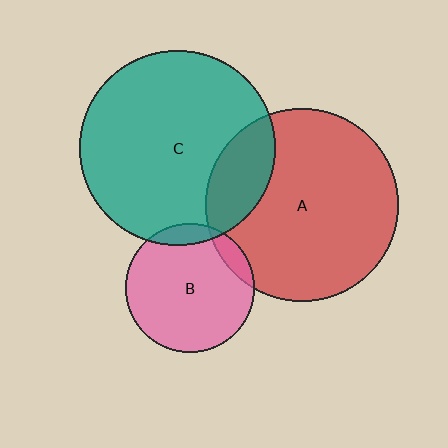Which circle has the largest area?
Circle C (teal).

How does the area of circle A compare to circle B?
Approximately 2.2 times.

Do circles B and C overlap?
Yes.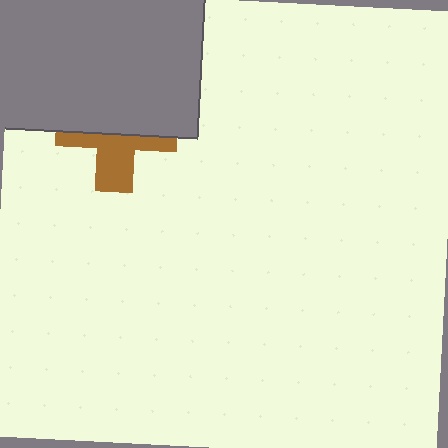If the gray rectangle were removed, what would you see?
You would see the complete brown cross.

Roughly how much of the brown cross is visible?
A small part of it is visible (roughly 42%).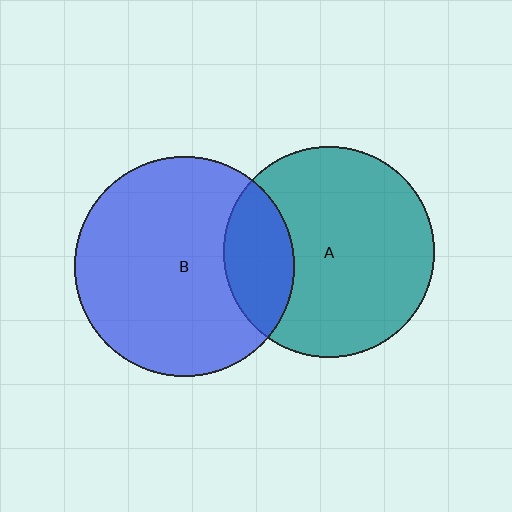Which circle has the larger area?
Circle B (blue).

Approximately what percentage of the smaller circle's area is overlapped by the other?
Approximately 20%.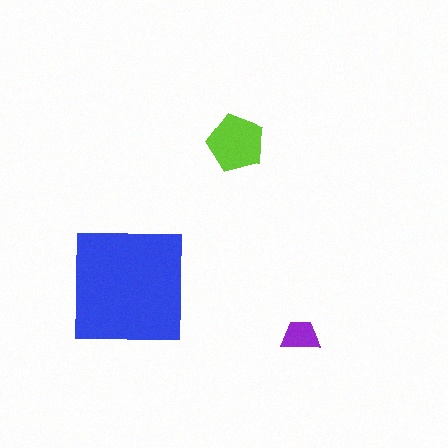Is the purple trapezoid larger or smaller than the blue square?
Smaller.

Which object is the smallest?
The purple trapezoid.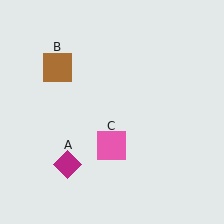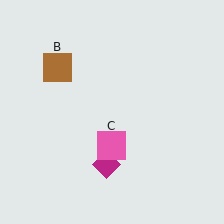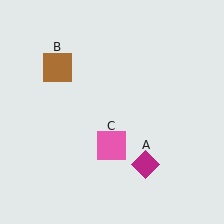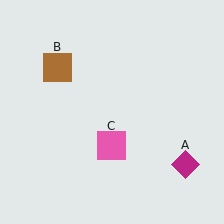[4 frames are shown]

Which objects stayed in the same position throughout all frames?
Brown square (object B) and pink square (object C) remained stationary.